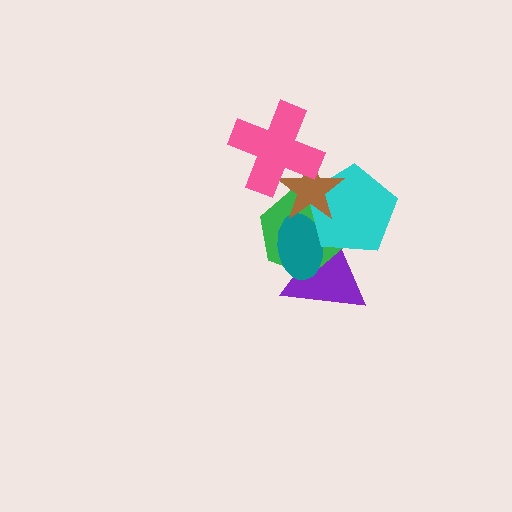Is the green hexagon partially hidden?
Yes, it is partially covered by another shape.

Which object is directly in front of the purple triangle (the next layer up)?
The green hexagon is directly in front of the purple triangle.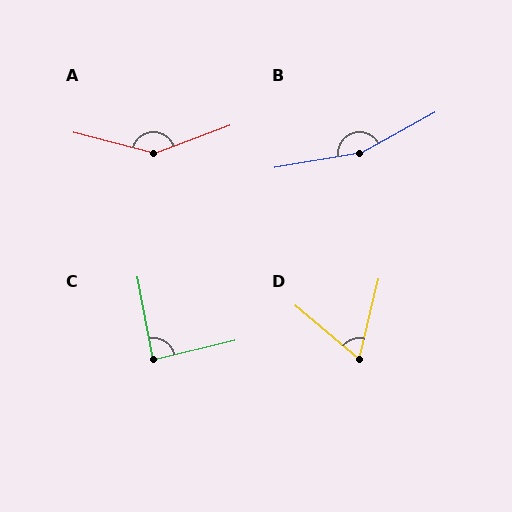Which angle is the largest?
B, at approximately 161 degrees.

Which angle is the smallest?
D, at approximately 63 degrees.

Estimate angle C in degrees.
Approximately 87 degrees.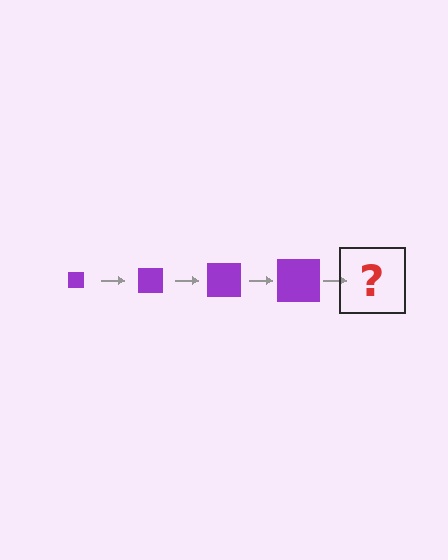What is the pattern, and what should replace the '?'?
The pattern is that the square gets progressively larger each step. The '?' should be a purple square, larger than the previous one.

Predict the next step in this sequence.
The next step is a purple square, larger than the previous one.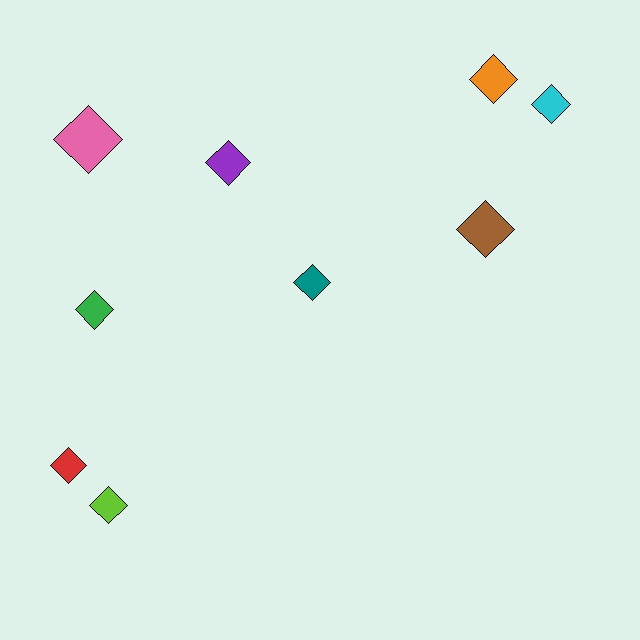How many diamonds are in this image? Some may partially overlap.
There are 9 diamonds.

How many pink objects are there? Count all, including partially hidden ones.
There is 1 pink object.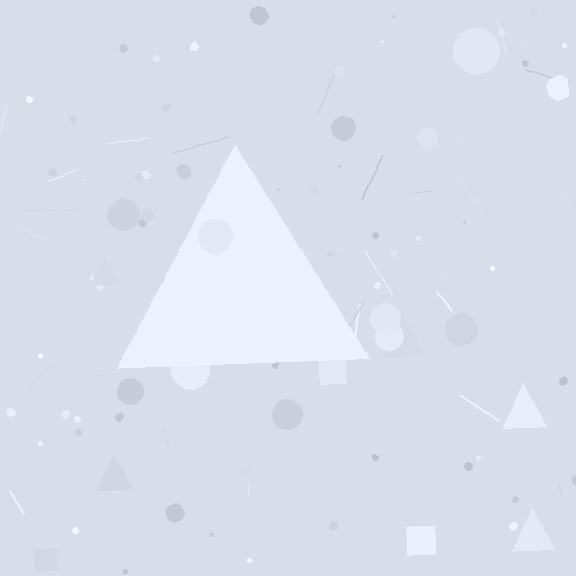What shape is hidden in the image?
A triangle is hidden in the image.